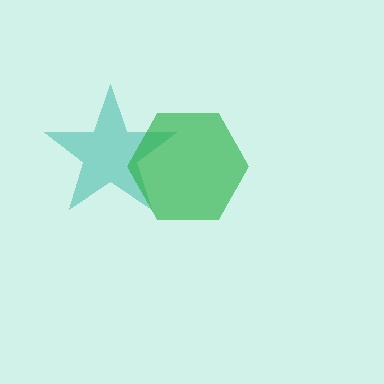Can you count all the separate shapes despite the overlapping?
Yes, there are 2 separate shapes.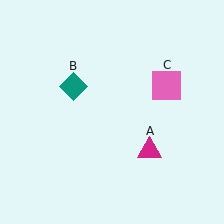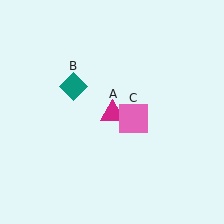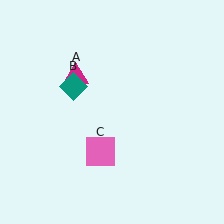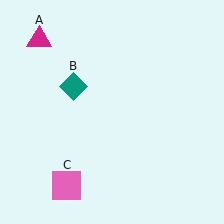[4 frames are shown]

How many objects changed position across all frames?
2 objects changed position: magenta triangle (object A), pink square (object C).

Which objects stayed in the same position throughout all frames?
Teal diamond (object B) remained stationary.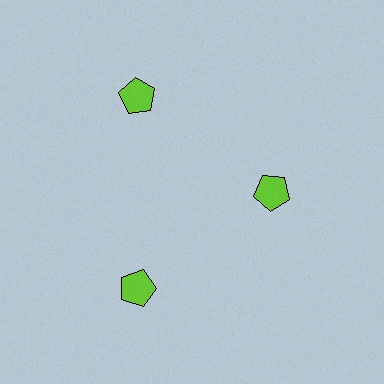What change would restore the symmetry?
The symmetry would be restored by moving it outward, back onto the ring so that all 3 pentagons sit at equal angles and equal distance from the center.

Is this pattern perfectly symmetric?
No. The 3 lime pentagons are arranged in a ring, but one element near the 3 o'clock position is pulled inward toward the center, breaking the 3-fold rotational symmetry.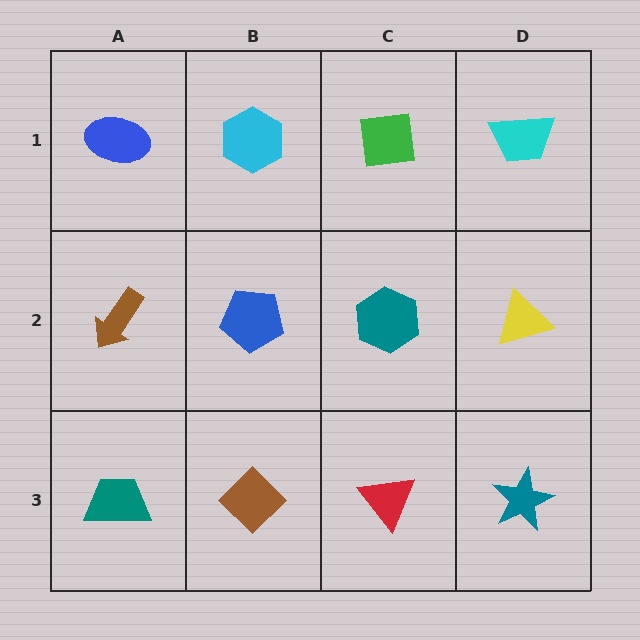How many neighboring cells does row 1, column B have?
3.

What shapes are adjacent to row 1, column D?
A yellow triangle (row 2, column D), a green square (row 1, column C).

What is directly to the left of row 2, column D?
A teal hexagon.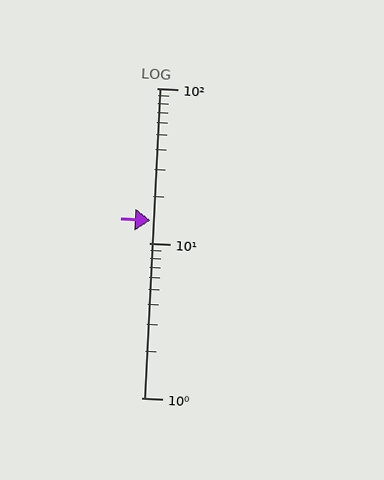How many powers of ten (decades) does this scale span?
The scale spans 2 decades, from 1 to 100.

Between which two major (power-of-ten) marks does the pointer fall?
The pointer is between 10 and 100.